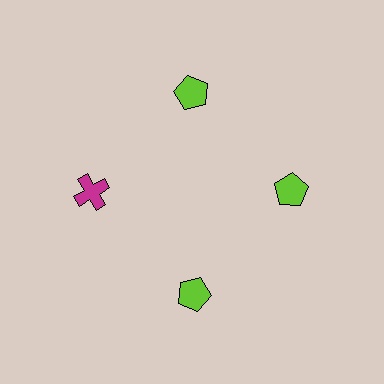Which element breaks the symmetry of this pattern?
The magenta cross at roughly the 9 o'clock position breaks the symmetry. All other shapes are lime pentagons.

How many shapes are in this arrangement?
There are 4 shapes arranged in a ring pattern.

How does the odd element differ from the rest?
It differs in both color (magenta instead of lime) and shape (cross instead of pentagon).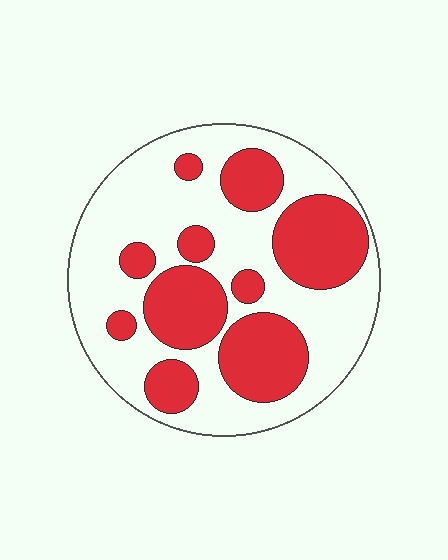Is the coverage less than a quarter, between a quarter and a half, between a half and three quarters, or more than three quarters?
Between a quarter and a half.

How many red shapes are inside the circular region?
10.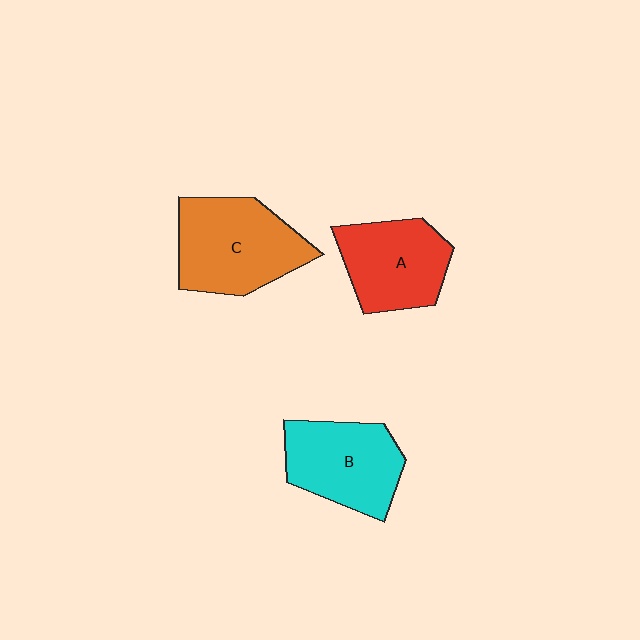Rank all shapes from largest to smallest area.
From largest to smallest: C (orange), B (cyan), A (red).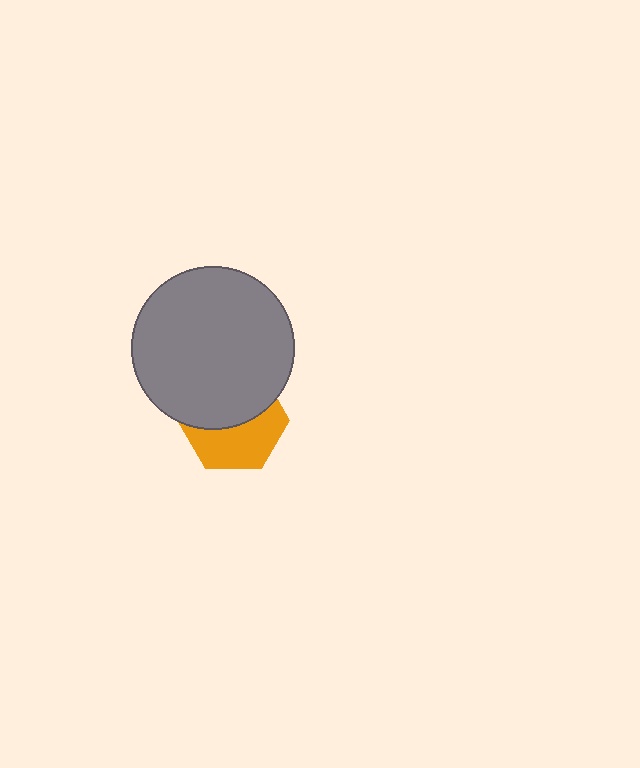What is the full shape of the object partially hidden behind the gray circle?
The partially hidden object is an orange hexagon.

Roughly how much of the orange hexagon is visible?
About half of it is visible (roughly 49%).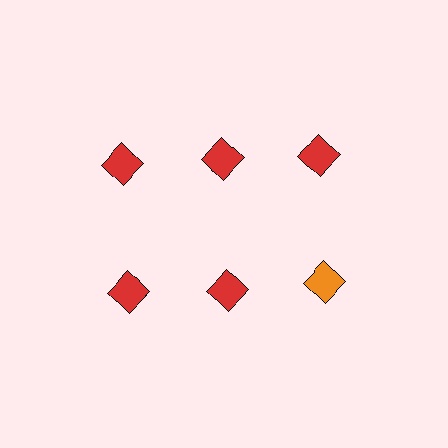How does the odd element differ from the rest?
It has a different color: orange instead of red.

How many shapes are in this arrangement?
There are 6 shapes arranged in a grid pattern.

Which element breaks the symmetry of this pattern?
The orange diamond in the second row, center column breaks the symmetry. All other shapes are red diamonds.